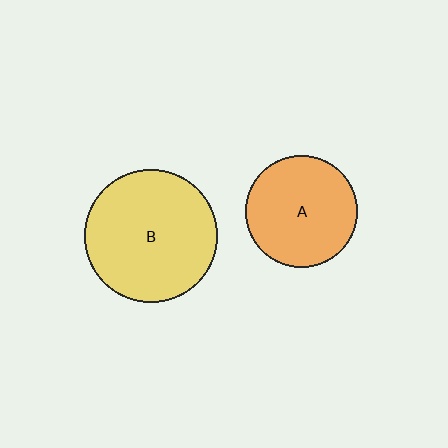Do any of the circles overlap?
No, none of the circles overlap.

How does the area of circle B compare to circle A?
Approximately 1.4 times.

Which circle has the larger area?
Circle B (yellow).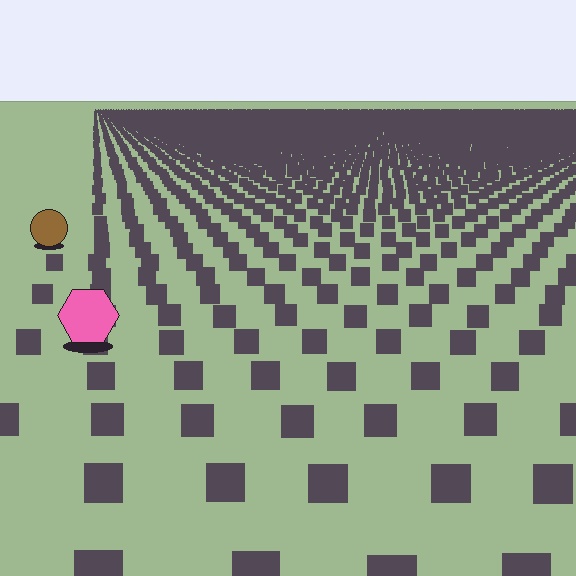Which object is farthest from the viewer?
The brown circle is farthest from the viewer. It appears smaller and the ground texture around it is denser.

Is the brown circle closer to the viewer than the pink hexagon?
No. The pink hexagon is closer — you can tell from the texture gradient: the ground texture is coarser near it.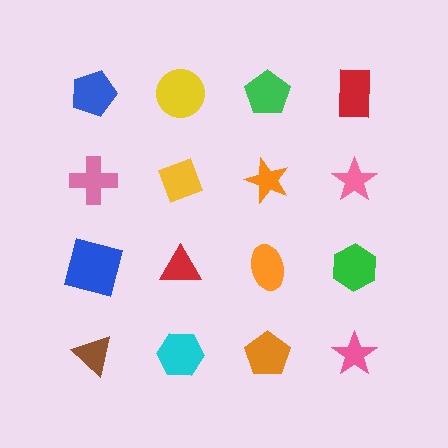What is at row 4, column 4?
A pink star.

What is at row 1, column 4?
A red rectangle.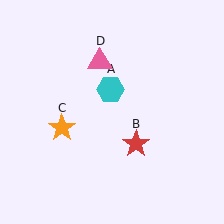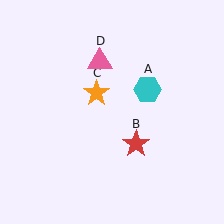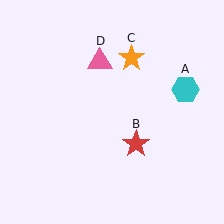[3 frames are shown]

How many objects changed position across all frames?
2 objects changed position: cyan hexagon (object A), orange star (object C).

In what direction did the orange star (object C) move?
The orange star (object C) moved up and to the right.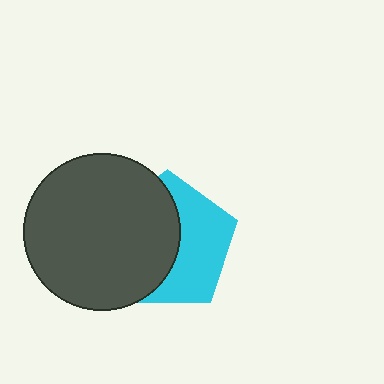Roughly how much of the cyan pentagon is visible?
About half of it is visible (roughly 47%).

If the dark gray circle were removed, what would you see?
You would see the complete cyan pentagon.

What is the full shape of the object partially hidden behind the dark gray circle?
The partially hidden object is a cyan pentagon.